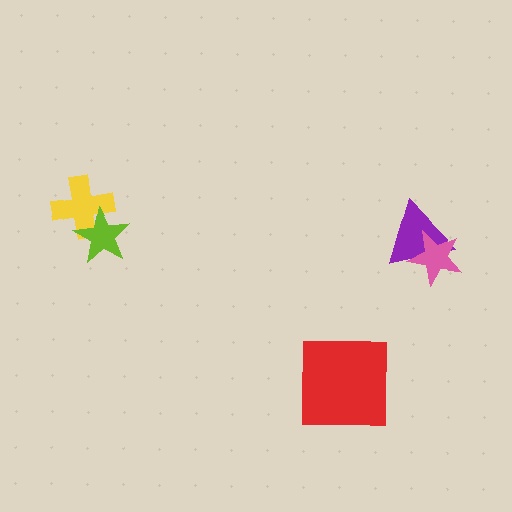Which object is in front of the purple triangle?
The pink star is in front of the purple triangle.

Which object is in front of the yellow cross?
The lime star is in front of the yellow cross.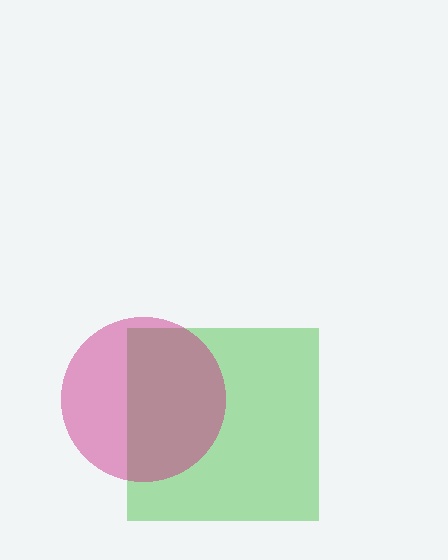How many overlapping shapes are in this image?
There are 2 overlapping shapes in the image.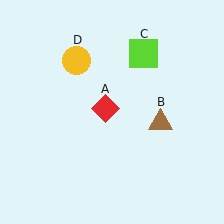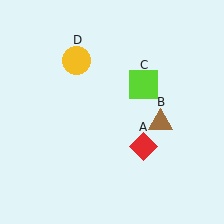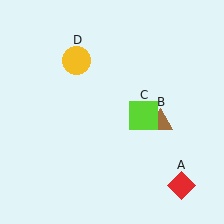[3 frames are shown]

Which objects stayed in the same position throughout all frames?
Brown triangle (object B) and yellow circle (object D) remained stationary.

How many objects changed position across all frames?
2 objects changed position: red diamond (object A), lime square (object C).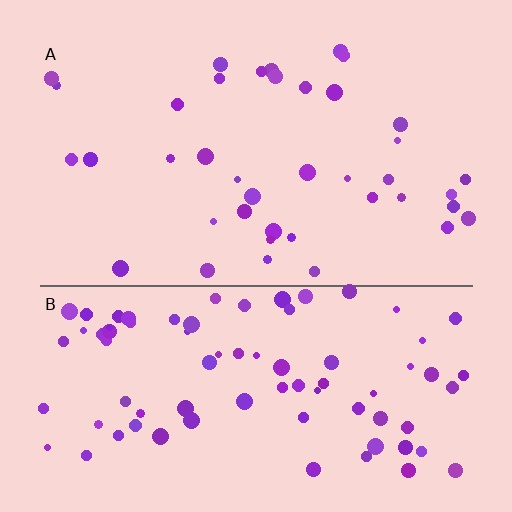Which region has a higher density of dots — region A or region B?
B (the bottom).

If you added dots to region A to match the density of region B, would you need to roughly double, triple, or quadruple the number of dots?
Approximately double.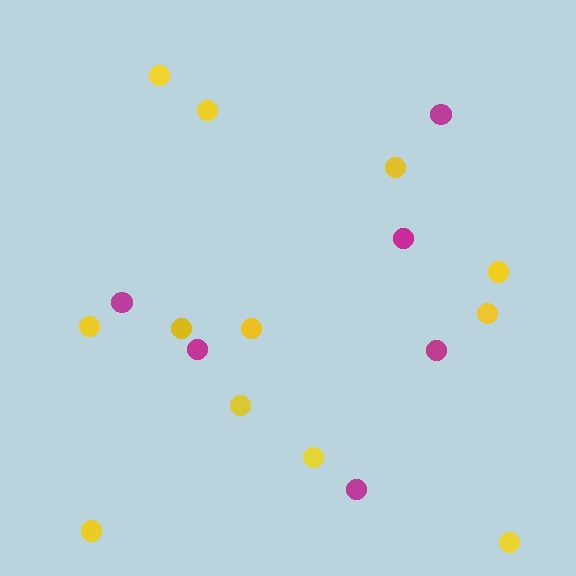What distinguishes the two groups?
There are 2 groups: one group of yellow circles (12) and one group of magenta circles (6).